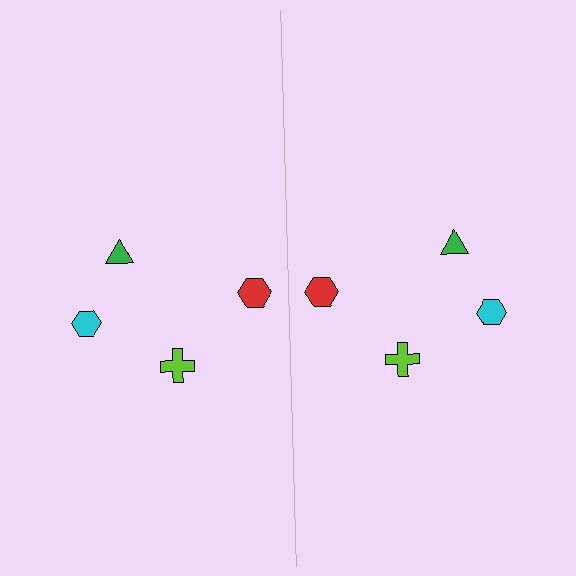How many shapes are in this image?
There are 8 shapes in this image.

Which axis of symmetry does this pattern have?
The pattern has a vertical axis of symmetry running through the center of the image.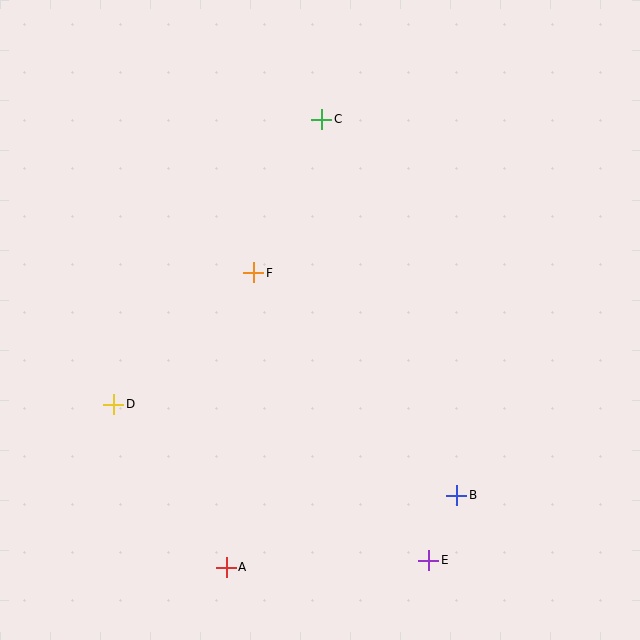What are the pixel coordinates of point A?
Point A is at (226, 567).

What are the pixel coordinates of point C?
Point C is at (322, 119).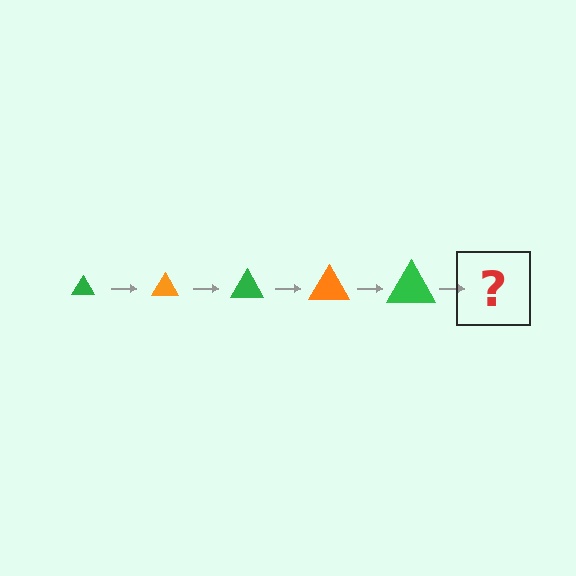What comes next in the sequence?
The next element should be an orange triangle, larger than the previous one.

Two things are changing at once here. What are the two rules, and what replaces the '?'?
The two rules are that the triangle grows larger each step and the color cycles through green and orange. The '?' should be an orange triangle, larger than the previous one.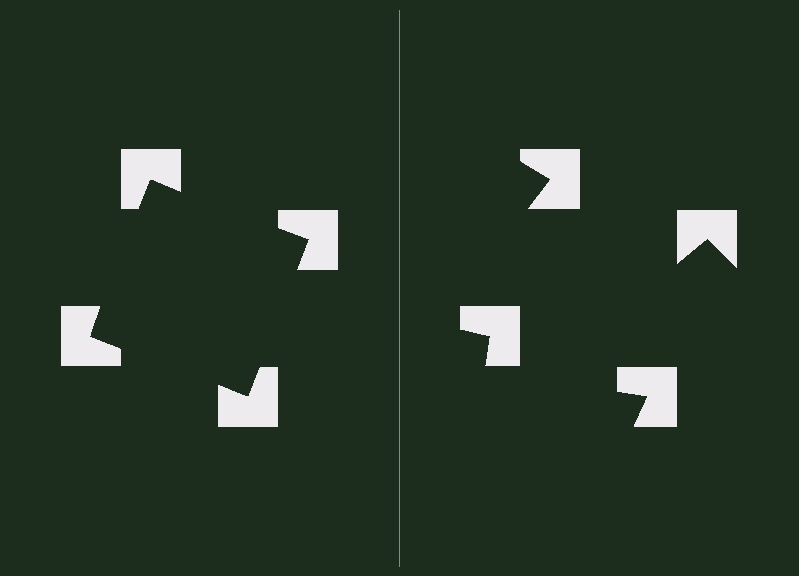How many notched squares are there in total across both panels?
8 — 4 on each side.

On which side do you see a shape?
An illusory square appears on the left side. On the right side the wedge cuts are rotated, so no coherent shape forms.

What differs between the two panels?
The notched squares are positioned identically on both sides; only the wedge orientations differ. On the left they align to a square; on the right they are misaligned.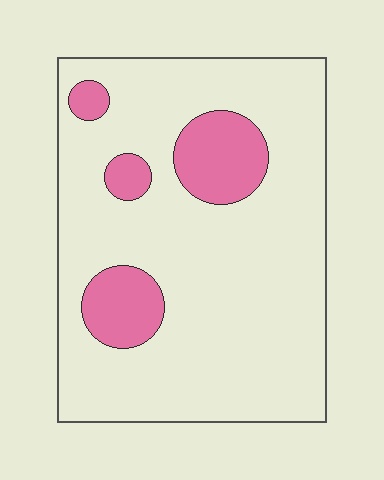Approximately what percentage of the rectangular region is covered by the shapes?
Approximately 15%.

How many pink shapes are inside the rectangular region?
4.